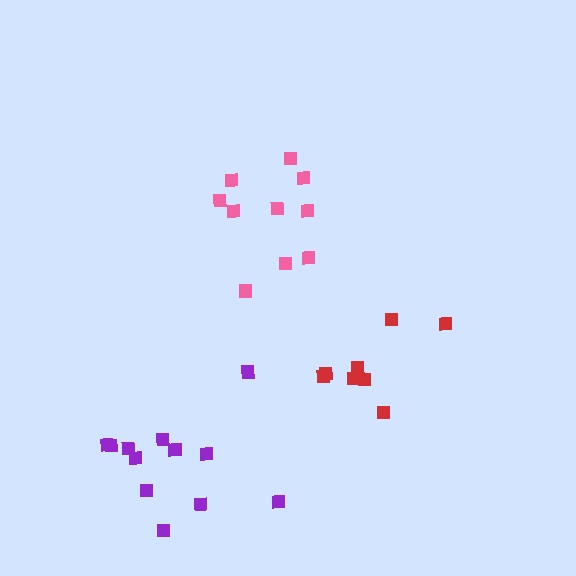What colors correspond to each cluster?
The clusters are colored: pink, red, purple.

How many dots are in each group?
Group 1: 10 dots, Group 2: 8 dots, Group 3: 12 dots (30 total).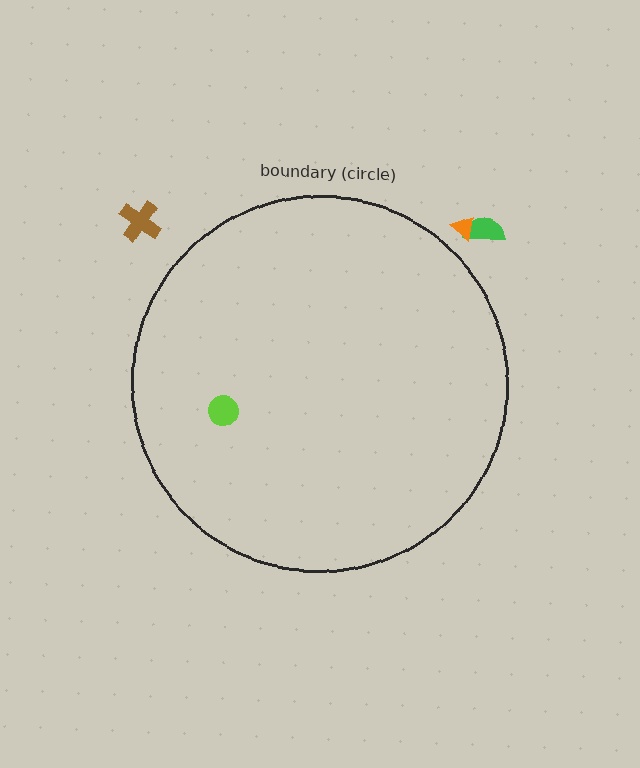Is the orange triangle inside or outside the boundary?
Outside.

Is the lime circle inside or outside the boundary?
Inside.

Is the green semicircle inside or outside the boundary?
Outside.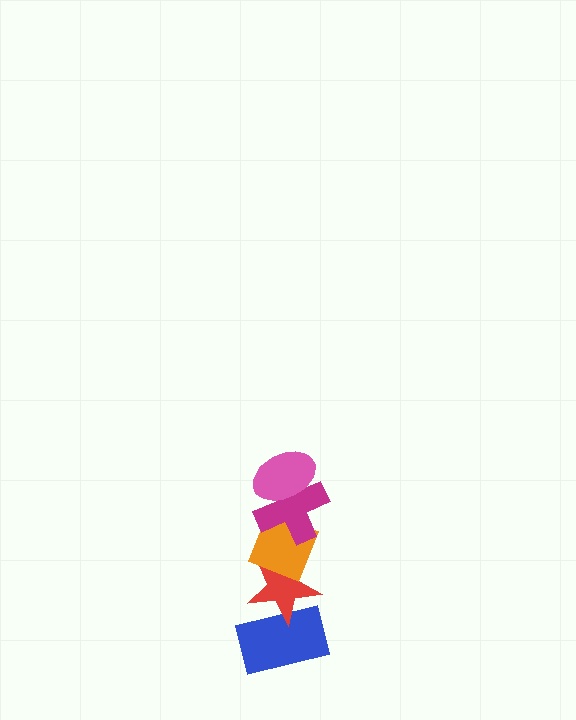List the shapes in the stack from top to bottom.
From top to bottom: the pink ellipse, the magenta cross, the orange diamond, the red star, the blue rectangle.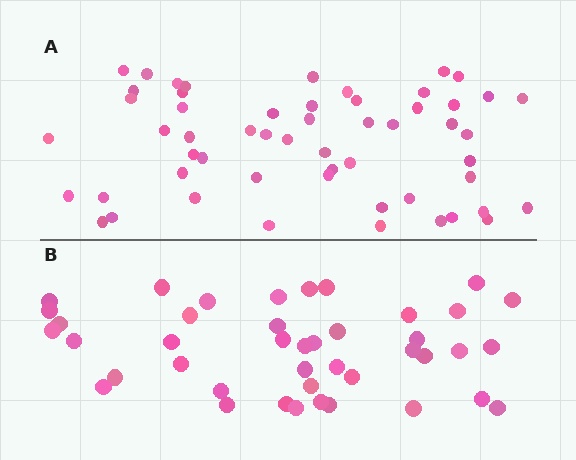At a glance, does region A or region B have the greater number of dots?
Region A (the top region) has more dots.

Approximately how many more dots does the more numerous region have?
Region A has approximately 15 more dots than region B.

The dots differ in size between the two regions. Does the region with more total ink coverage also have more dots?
No. Region B has more total ink coverage because its dots are larger, but region A actually contains more individual dots. Total area can be misleading — the number of items is what matters here.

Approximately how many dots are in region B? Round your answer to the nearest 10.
About 40 dots. (The exact count is 42, which rounds to 40.)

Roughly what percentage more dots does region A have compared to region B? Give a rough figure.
About 30% more.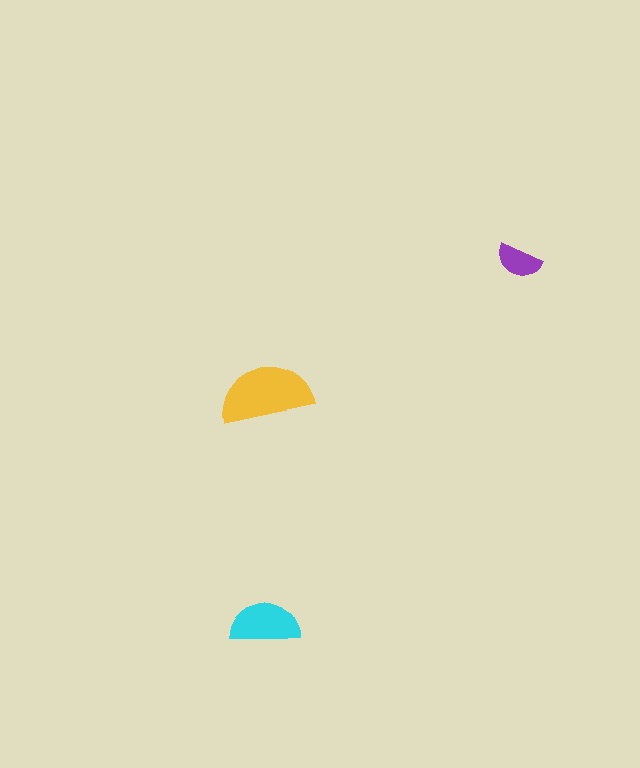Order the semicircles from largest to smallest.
the yellow one, the cyan one, the purple one.